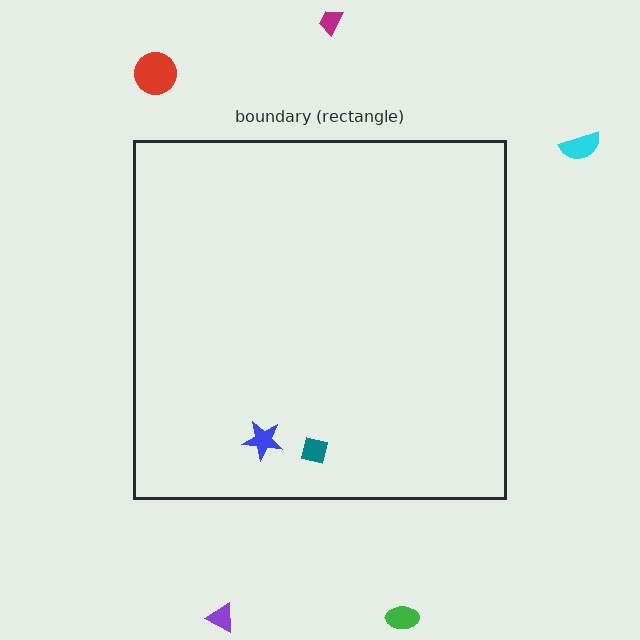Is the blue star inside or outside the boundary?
Inside.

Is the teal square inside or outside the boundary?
Inside.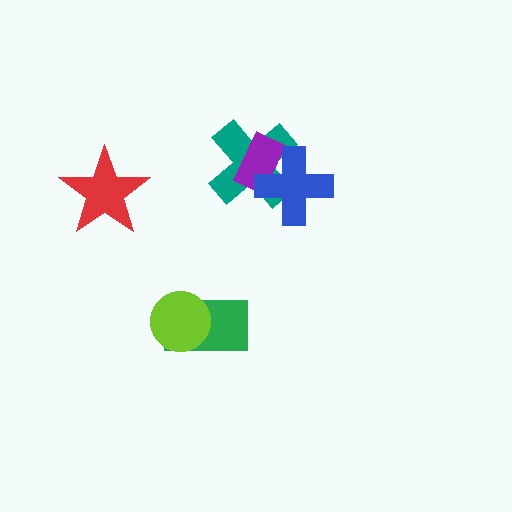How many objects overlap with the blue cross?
2 objects overlap with the blue cross.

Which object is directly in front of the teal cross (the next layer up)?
The purple rectangle is directly in front of the teal cross.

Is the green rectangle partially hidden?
Yes, it is partially covered by another shape.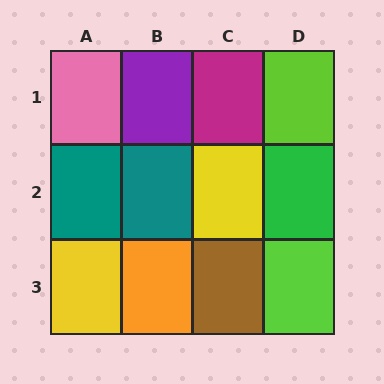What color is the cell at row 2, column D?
Green.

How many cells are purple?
1 cell is purple.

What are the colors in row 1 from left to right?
Pink, purple, magenta, lime.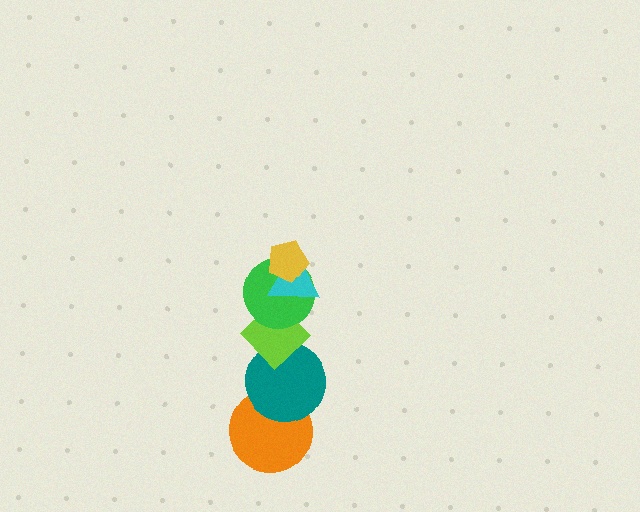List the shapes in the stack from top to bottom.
From top to bottom: the yellow pentagon, the cyan triangle, the green circle, the lime diamond, the teal circle, the orange circle.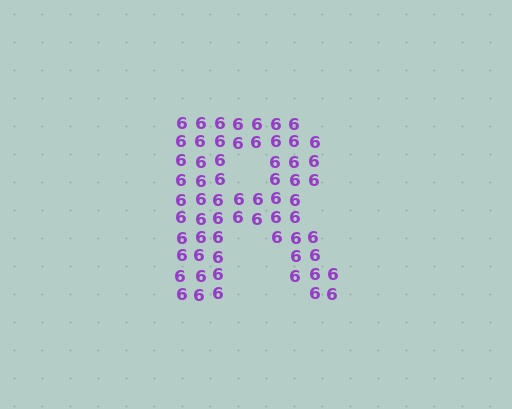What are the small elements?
The small elements are digit 6's.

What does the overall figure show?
The overall figure shows the letter R.